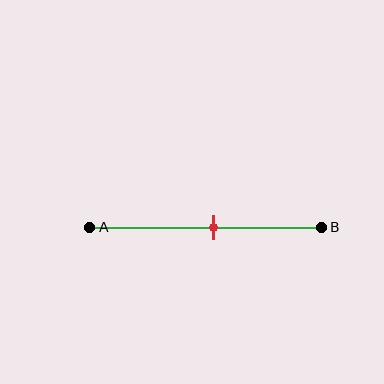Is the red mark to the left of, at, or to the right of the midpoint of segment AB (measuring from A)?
The red mark is to the right of the midpoint of segment AB.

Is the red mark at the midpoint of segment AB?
No, the mark is at about 55% from A, not at the 50% midpoint.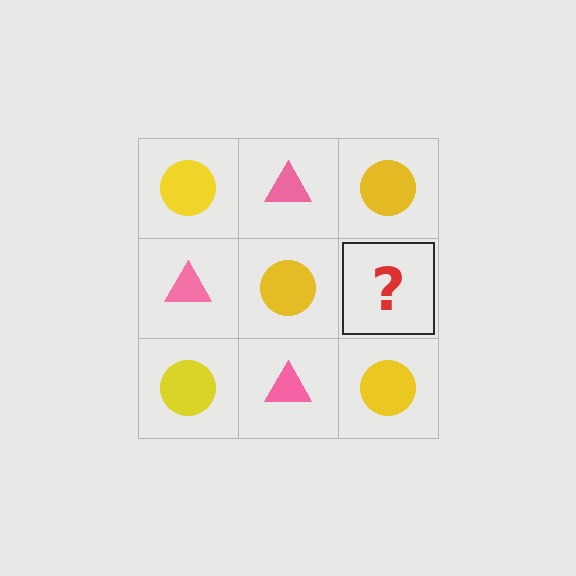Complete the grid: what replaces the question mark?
The question mark should be replaced with a pink triangle.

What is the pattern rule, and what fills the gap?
The rule is that it alternates yellow circle and pink triangle in a checkerboard pattern. The gap should be filled with a pink triangle.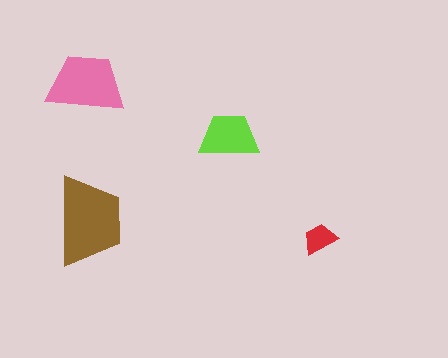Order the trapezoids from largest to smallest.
the brown one, the pink one, the lime one, the red one.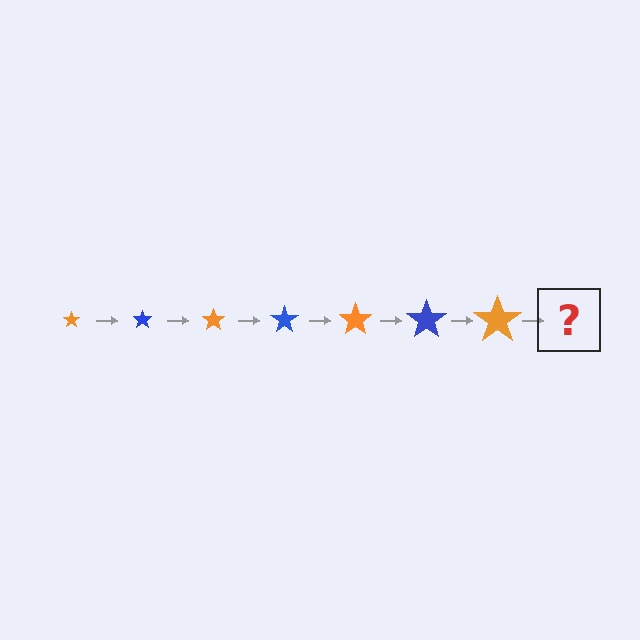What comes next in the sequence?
The next element should be a blue star, larger than the previous one.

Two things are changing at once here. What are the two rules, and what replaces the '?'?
The two rules are that the star grows larger each step and the color cycles through orange and blue. The '?' should be a blue star, larger than the previous one.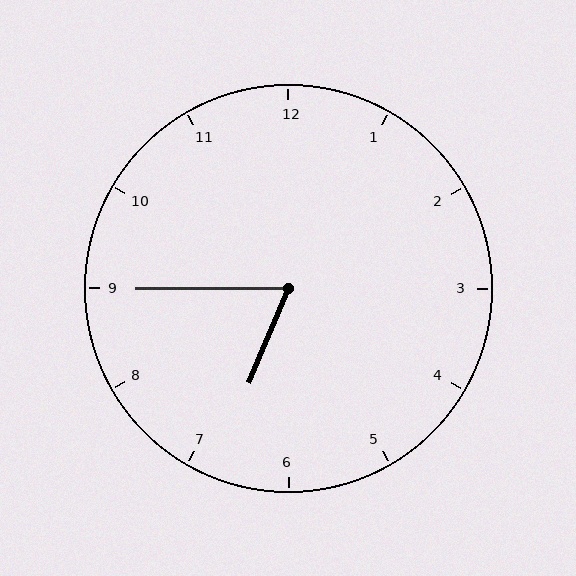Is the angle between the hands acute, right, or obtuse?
It is acute.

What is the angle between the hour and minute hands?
Approximately 68 degrees.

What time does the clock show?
6:45.